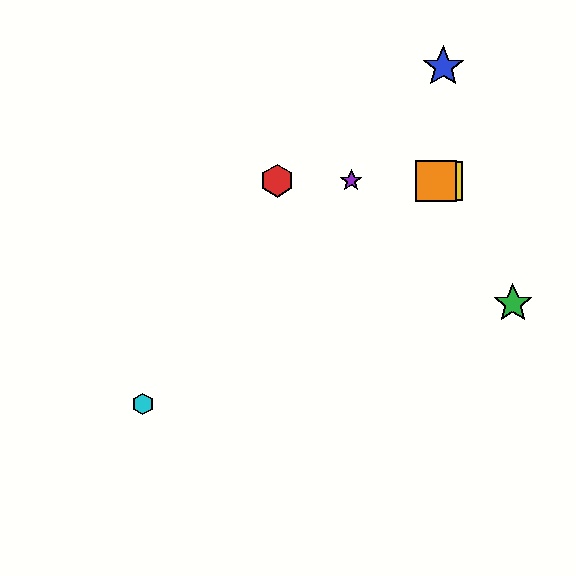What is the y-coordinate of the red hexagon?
The red hexagon is at y≈181.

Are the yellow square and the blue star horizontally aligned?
No, the yellow square is at y≈181 and the blue star is at y≈67.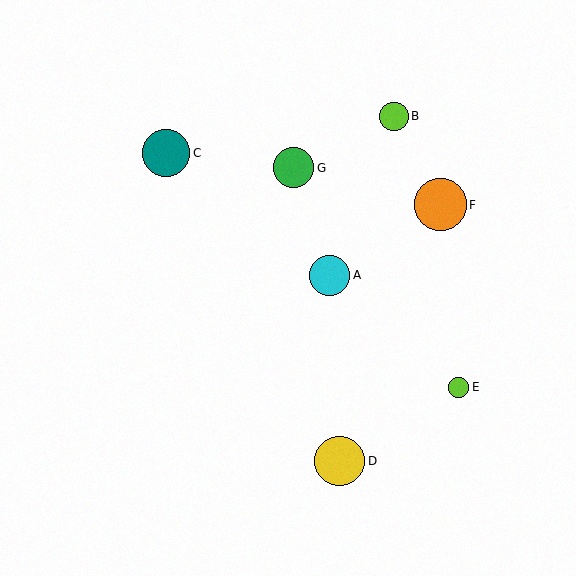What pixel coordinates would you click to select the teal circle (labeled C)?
Click at (166, 153) to select the teal circle C.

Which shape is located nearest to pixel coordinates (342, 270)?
The cyan circle (labeled A) at (330, 275) is nearest to that location.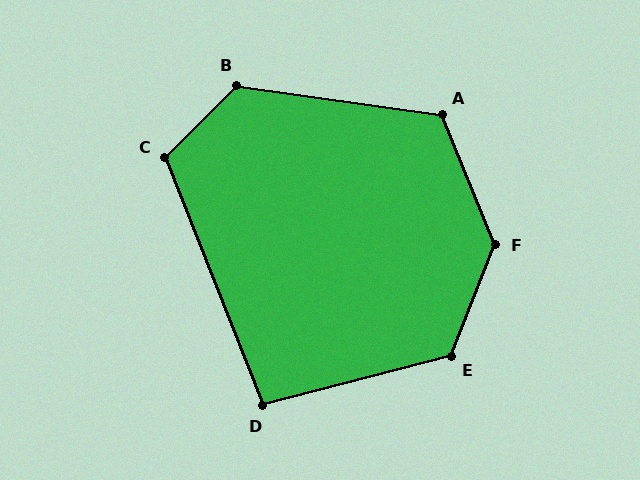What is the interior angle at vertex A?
Approximately 120 degrees (obtuse).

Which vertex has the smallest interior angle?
D, at approximately 97 degrees.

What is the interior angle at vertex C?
Approximately 114 degrees (obtuse).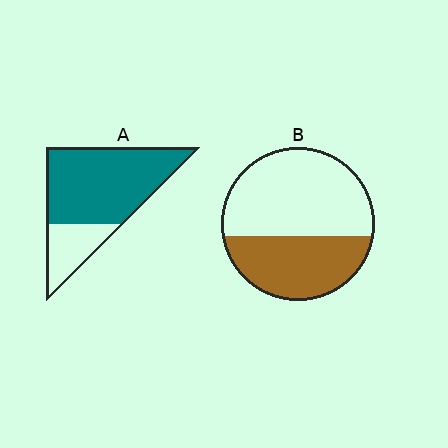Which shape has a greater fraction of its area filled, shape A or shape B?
Shape A.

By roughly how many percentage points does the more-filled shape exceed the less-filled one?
By roughly 35 percentage points (A over B).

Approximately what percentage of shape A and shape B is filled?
A is approximately 75% and B is approximately 40%.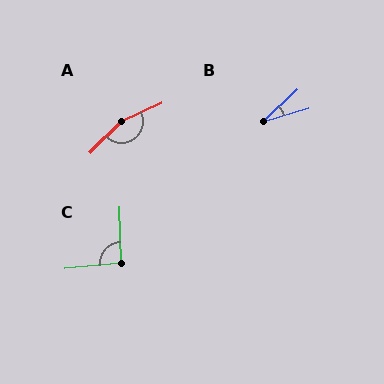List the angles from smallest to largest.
B (27°), C (94°), A (159°).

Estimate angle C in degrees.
Approximately 94 degrees.